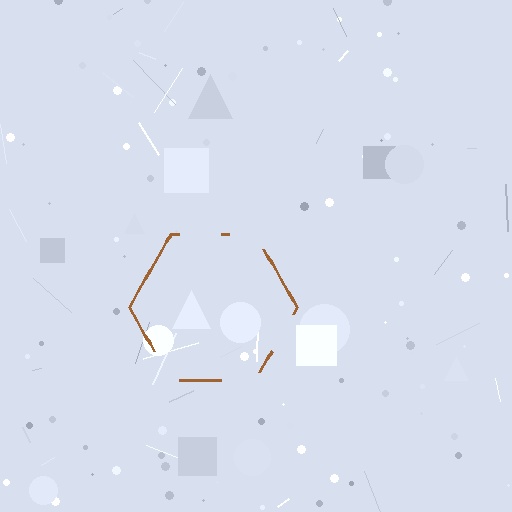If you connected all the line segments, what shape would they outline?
They would outline a hexagon.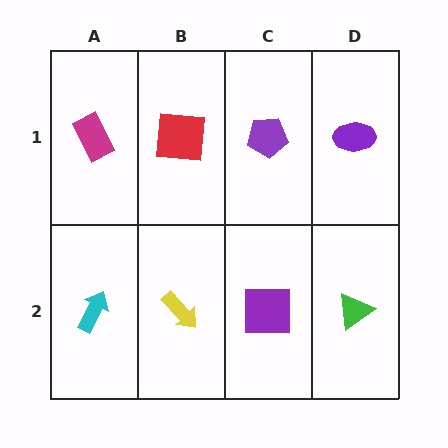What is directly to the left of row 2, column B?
A cyan arrow.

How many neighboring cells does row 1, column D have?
2.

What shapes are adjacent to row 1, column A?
A cyan arrow (row 2, column A), a red square (row 1, column B).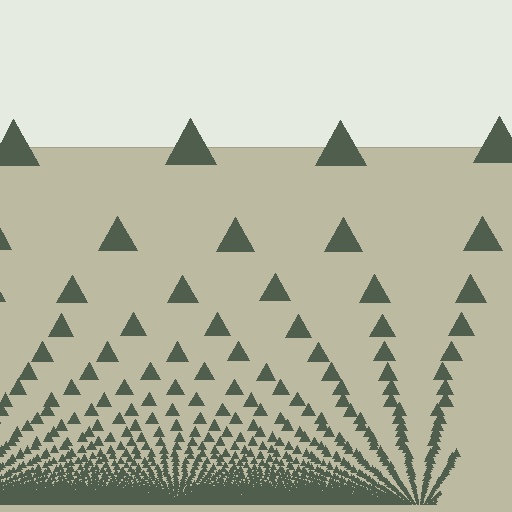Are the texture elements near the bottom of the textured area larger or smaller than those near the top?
Smaller. The gradient is inverted — elements near the bottom are smaller and denser.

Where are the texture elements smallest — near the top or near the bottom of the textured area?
Near the bottom.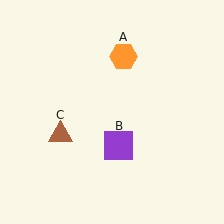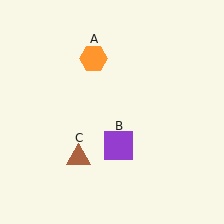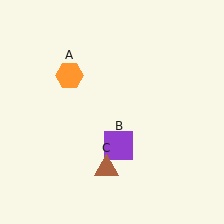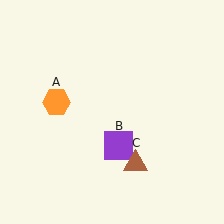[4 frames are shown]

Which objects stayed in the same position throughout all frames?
Purple square (object B) remained stationary.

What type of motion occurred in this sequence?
The orange hexagon (object A), brown triangle (object C) rotated counterclockwise around the center of the scene.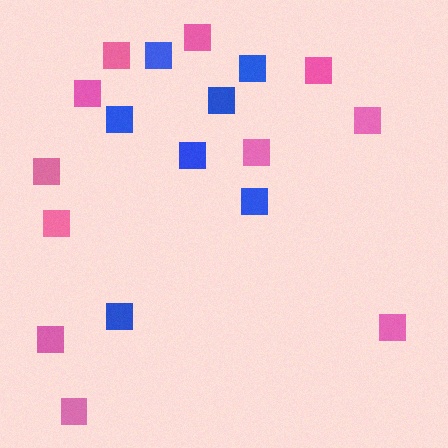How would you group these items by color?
There are 2 groups: one group of pink squares (11) and one group of blue squares (7).